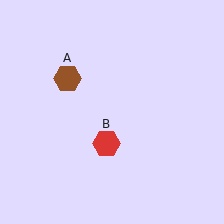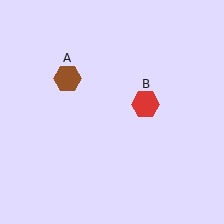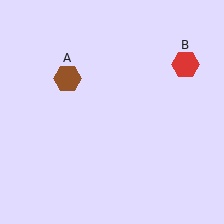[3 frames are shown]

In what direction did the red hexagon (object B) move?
The red hexagon (object B) moved up and to the right.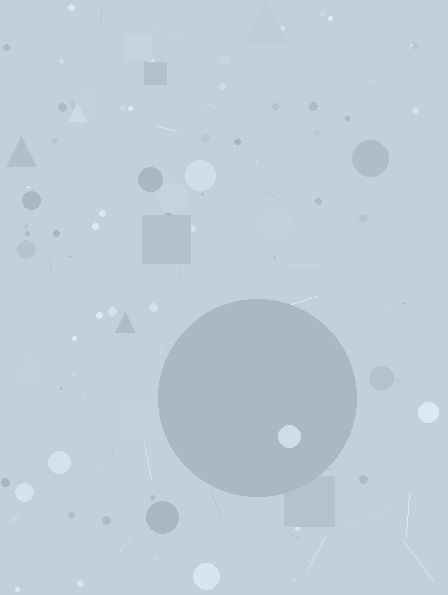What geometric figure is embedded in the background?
A circle is embedded in the background.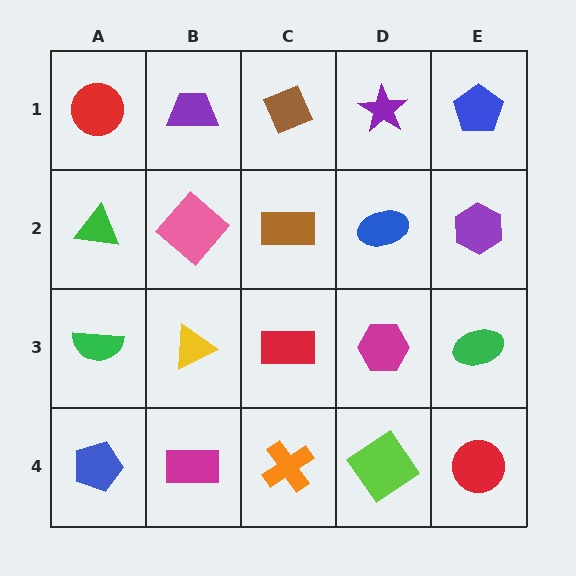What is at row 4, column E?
A red circle.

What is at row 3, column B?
A yellow triangle.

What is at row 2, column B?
A pink diamond.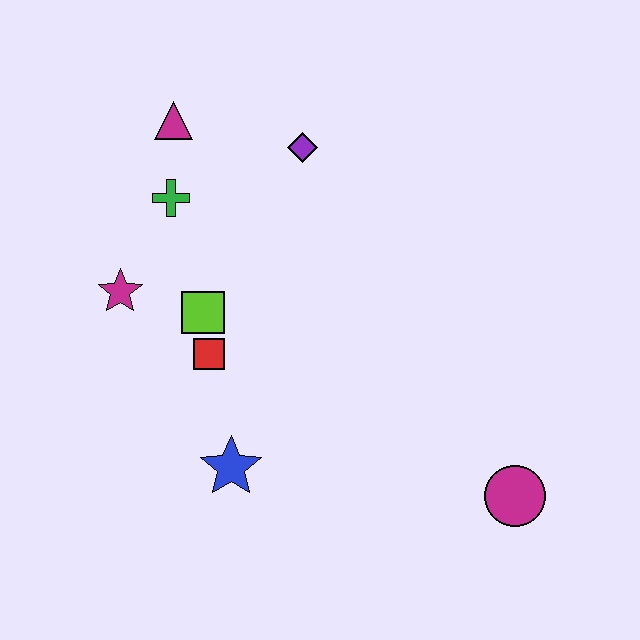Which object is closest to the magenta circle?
The blue star is closest to the magenta circle.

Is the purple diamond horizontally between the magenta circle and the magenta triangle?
Yes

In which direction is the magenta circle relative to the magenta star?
The magenta circle is to the right of the magenta star.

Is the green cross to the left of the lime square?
Yes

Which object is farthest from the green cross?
The magenta circle is farthest from the green cross.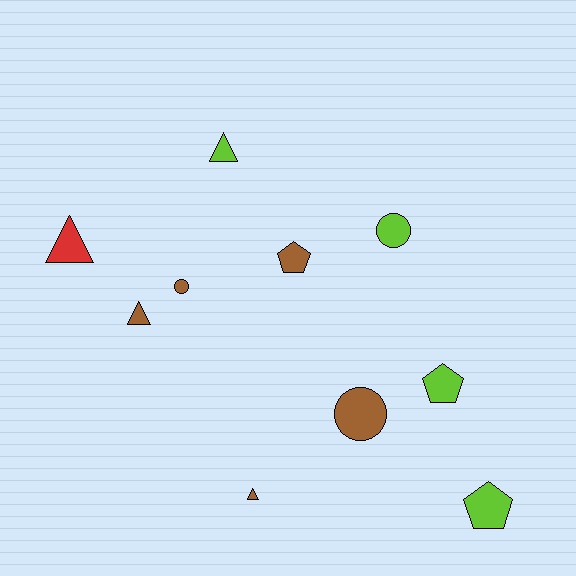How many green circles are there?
There are no green circles.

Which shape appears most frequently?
Triangle, with 4 objects.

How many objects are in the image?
There are 10 objects.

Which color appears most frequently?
Brown, with 5 objects.